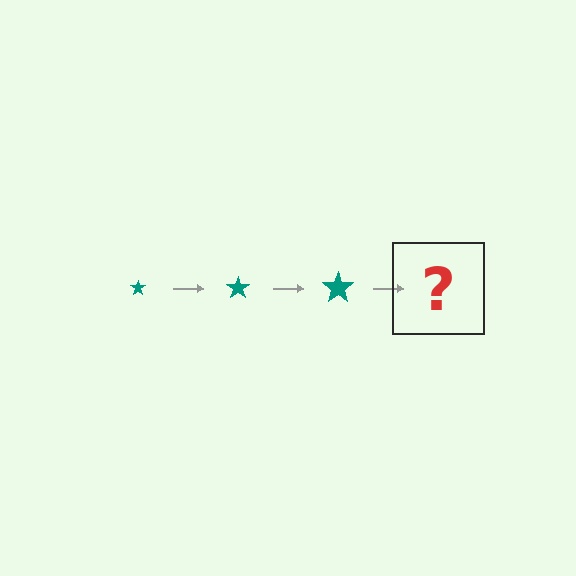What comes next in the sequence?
The next element should be a teal star, larger than the previous one.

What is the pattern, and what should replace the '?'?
The pattern is that the star gets progressively larger each step. The '?' should be a teal star, larger than the previous one.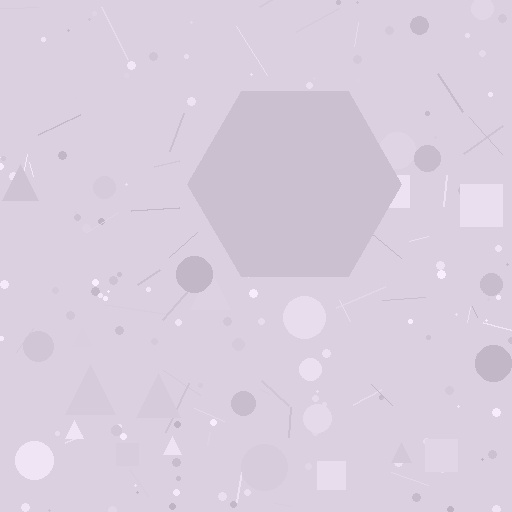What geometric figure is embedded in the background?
A hexagon is embedded in the background.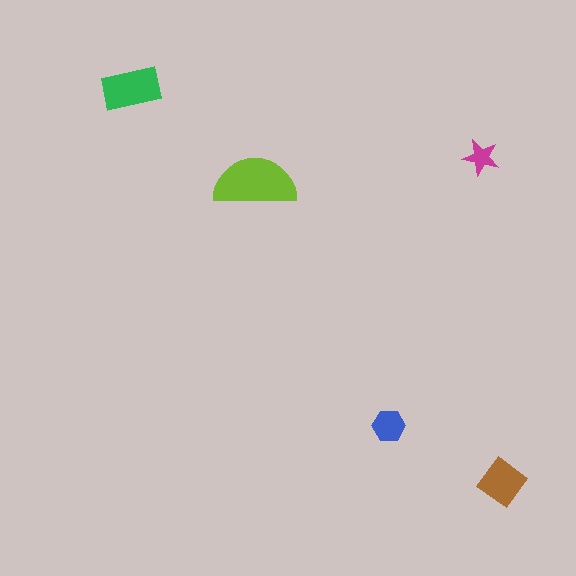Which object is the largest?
The lime semicircle.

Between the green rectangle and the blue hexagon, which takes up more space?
The green rectangle.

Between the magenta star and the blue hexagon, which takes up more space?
The blue hexagon.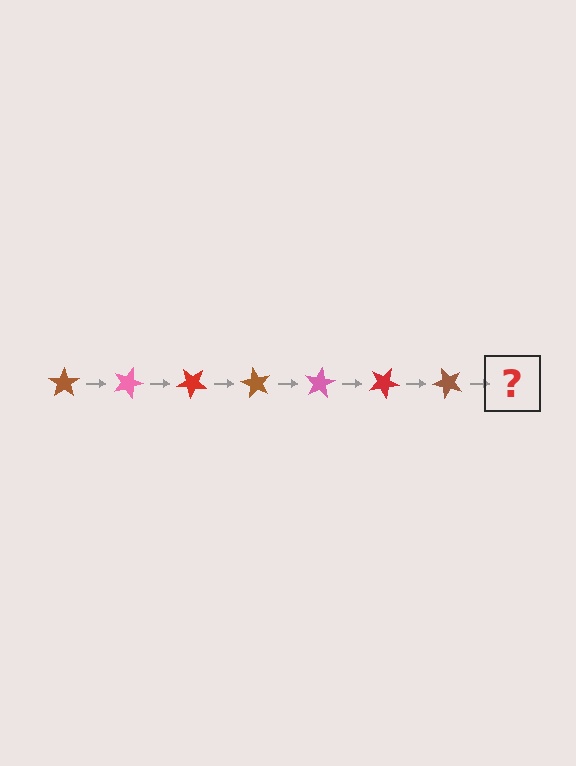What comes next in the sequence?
The next element should be a pink star, rotated 140 degrees from the start.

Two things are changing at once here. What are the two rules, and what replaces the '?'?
The two rules are that it rotates 20 degrees each step and the color cycles through brown, pink, and red. The '?' should be a pink star, rotated 140 degrees from the start.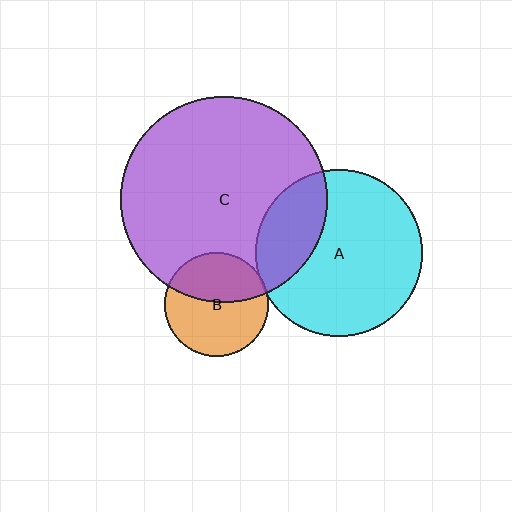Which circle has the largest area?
Circle C (purple).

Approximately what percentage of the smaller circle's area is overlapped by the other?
Approximately 25%.